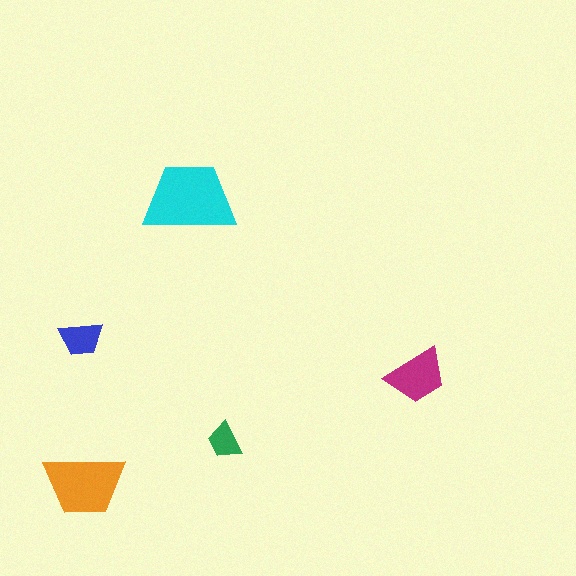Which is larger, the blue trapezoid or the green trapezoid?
The blue one.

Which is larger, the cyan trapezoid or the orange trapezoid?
The cyan one.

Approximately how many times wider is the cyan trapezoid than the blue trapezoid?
About 2 times wider.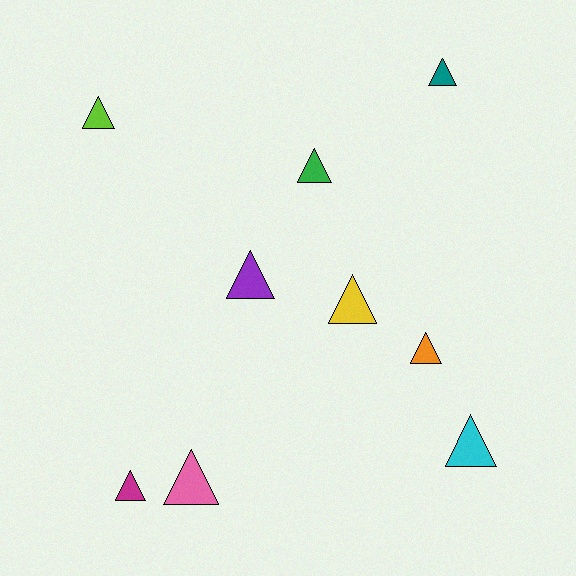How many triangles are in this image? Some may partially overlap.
There are 9 triangles.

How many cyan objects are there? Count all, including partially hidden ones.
There is 1 cyan object.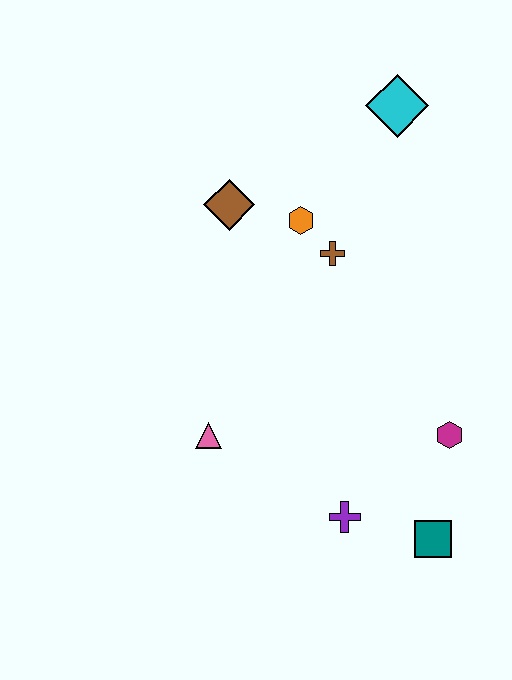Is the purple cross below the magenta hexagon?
Yes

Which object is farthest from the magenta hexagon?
The cyan diamond is farthest from the magenta hexagon.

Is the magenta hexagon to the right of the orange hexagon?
Yes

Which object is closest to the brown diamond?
The orange hexagon is closest to the brown diamond.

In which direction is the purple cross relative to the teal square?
The purple cross is to the left of the teal square.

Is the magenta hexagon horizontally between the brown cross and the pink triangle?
No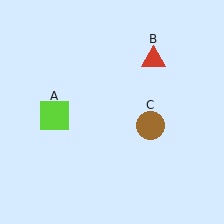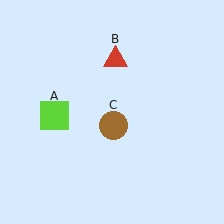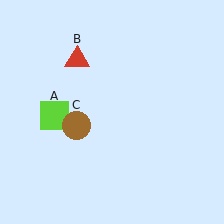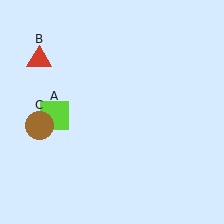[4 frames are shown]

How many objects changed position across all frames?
2 objects changed position: red triangle (object B), brown circle (object C).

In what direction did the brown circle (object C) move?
The brown circle (object C) moved left.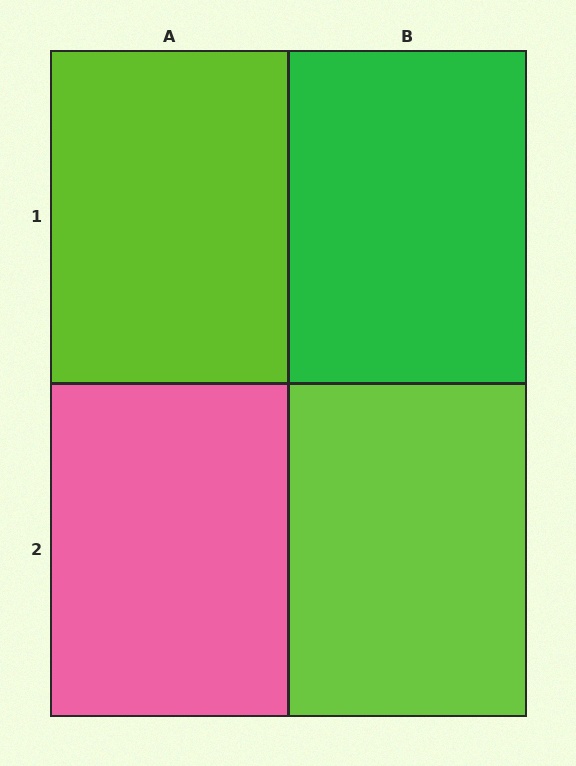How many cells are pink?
1 cell is pink.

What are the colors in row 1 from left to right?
Lime, green.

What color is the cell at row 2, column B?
Lime.